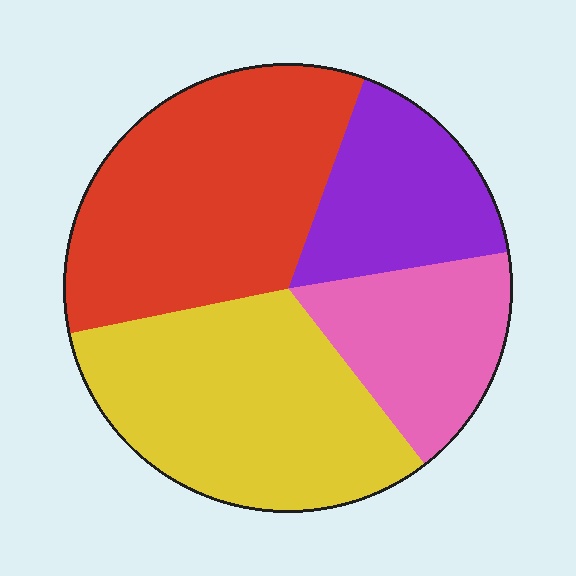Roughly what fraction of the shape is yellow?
Yellow takes up between a sixth and a third of the shape.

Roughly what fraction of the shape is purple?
Purple covers 17% of the shape.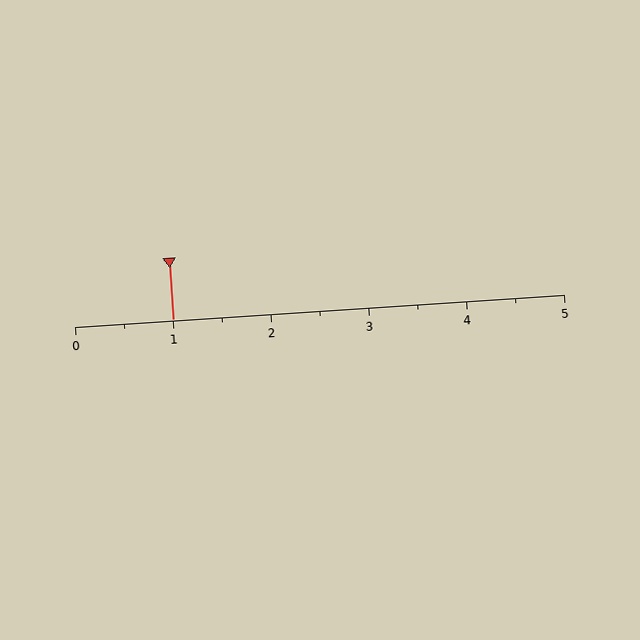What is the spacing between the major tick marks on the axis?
The major ticks are spaced 1 apart.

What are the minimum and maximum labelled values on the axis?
The axis runs from 0 to 5.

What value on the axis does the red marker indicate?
The marker indicates approximately 1.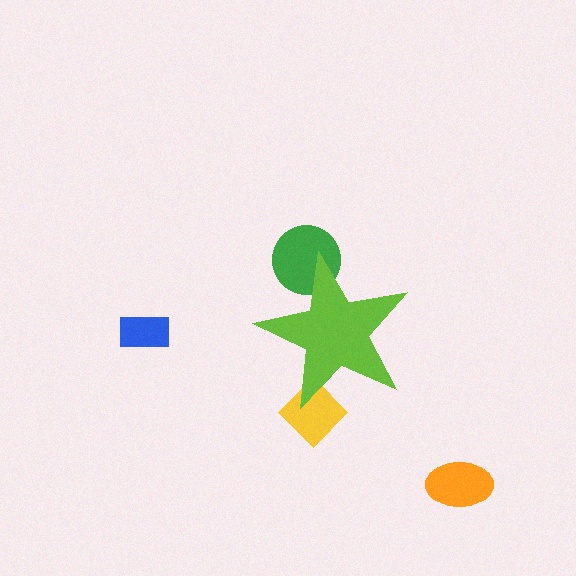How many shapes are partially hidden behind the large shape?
2 shapes are partially hidden.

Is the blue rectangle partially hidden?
No, the blue rectangle is fully visible.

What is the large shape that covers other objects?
A lime star.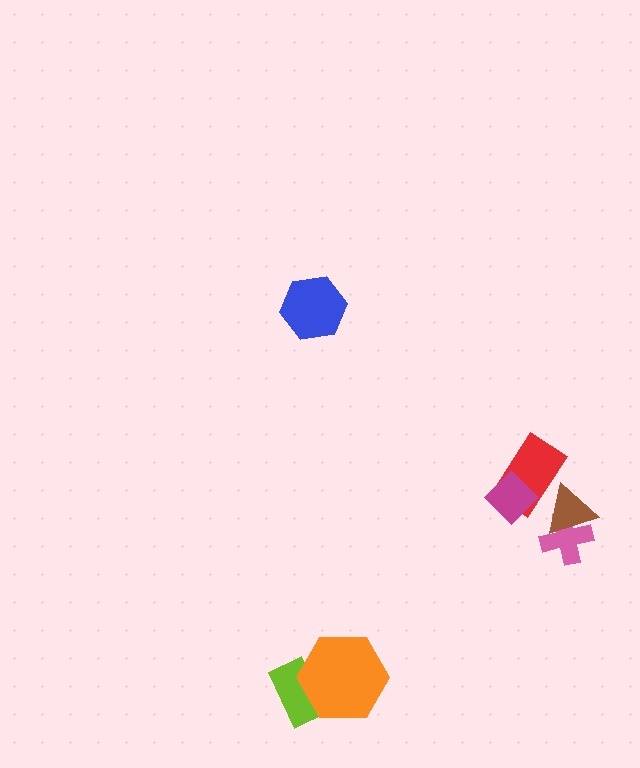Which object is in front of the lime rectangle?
The orange hexagon is in front of the lime rectangle.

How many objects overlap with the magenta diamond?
1 object overlaps with the magenta diamond.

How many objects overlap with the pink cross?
1 object overlaps with the pink cross.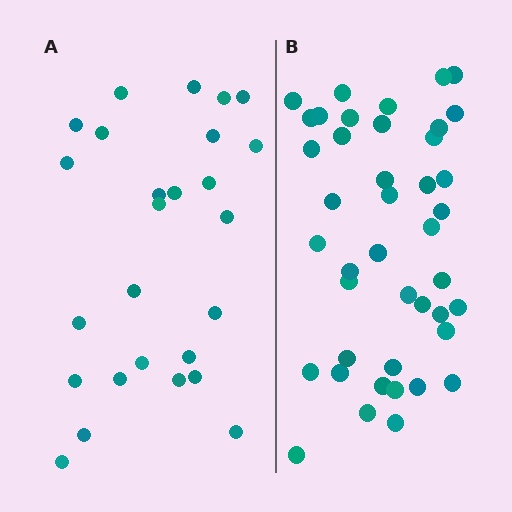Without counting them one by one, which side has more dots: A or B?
Region B (the right region) has more dots.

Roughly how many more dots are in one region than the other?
Region B has approximately 15 more dots than region A.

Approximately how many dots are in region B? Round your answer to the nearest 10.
About 40 dots. (The exact count is 42, which rounds to 40.)